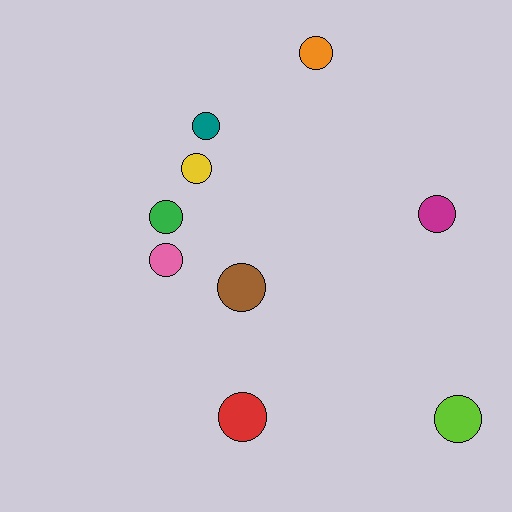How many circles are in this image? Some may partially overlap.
There are 9 circles.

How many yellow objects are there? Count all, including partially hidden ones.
There is 1 yellow object.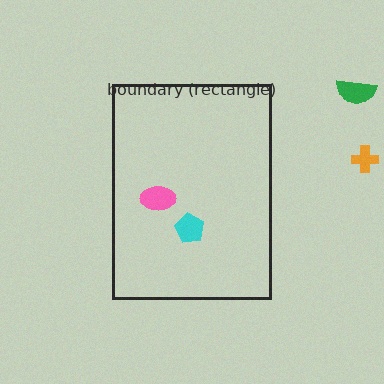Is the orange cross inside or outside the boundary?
Outside.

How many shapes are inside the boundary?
2 inside, 2 outside.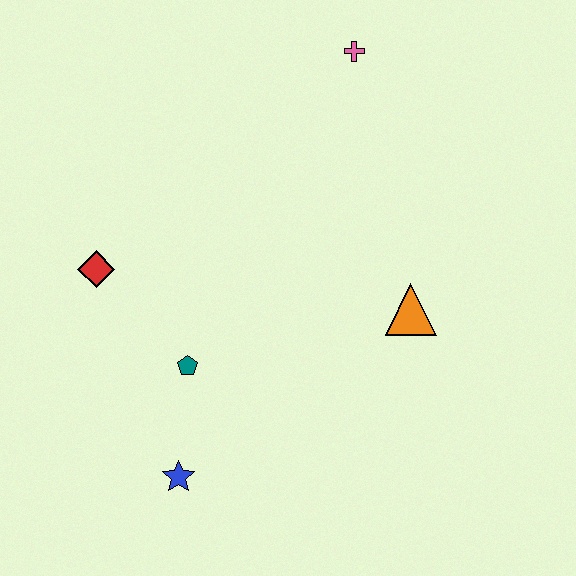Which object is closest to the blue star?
The teal pentagon is closest to the blue star.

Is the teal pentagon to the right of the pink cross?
No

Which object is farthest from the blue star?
The pink cross is farthest from the blue star.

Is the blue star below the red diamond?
Yes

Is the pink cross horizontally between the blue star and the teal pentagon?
No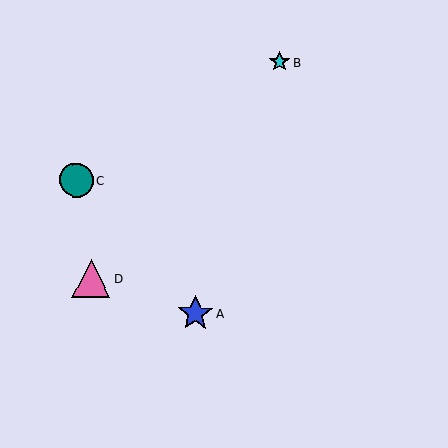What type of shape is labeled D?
Shape D is a pink triangle.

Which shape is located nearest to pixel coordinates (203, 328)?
The blue star (labeled A) at (195, 314) is nearest to that location.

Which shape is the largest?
The pink triangle (labeled D) is the largest.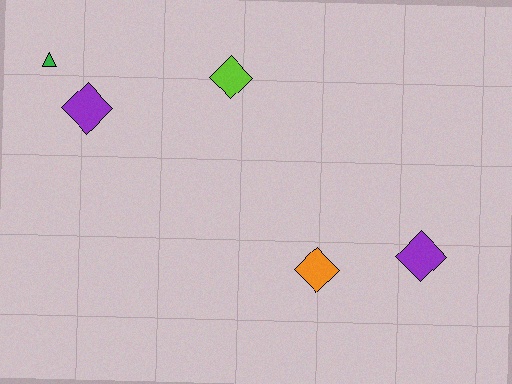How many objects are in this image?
There are 5 objects.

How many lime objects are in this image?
There is 1 lime object.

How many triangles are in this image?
There is 1 triangle.